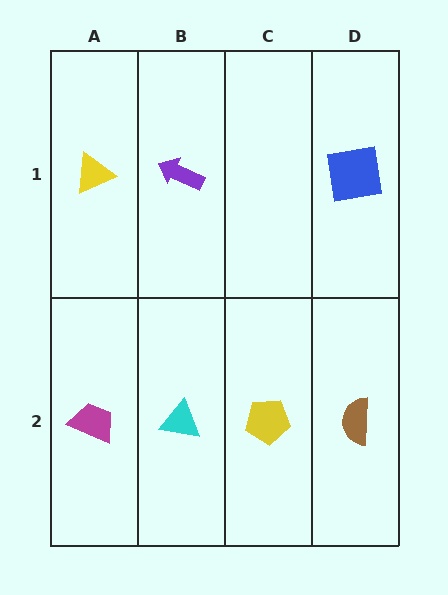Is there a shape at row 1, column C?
No, that cell is empty.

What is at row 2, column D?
A brown semicircle.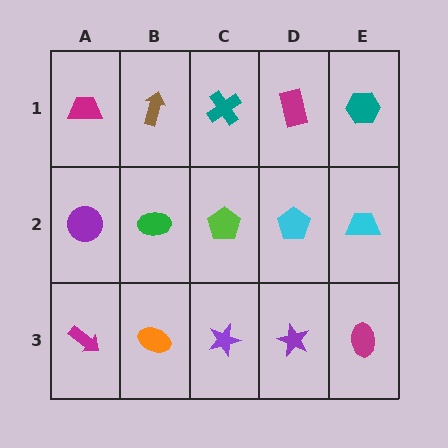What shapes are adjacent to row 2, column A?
A magenta trapezoid (row 1, column A), a magenta arrow (row 3, column A), a green ellipse (row 2, column B).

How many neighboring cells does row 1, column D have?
3.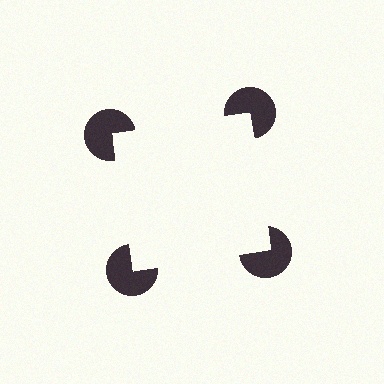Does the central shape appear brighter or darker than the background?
It typically appears slightly brighter than the background, even though no actual brightness change is drawn.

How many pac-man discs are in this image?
There are 4 — one at each vertex of the illusory square.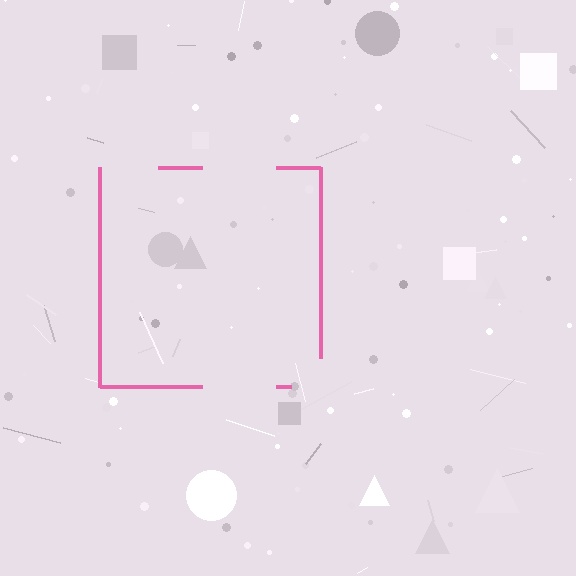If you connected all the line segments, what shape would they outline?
They would outline a square.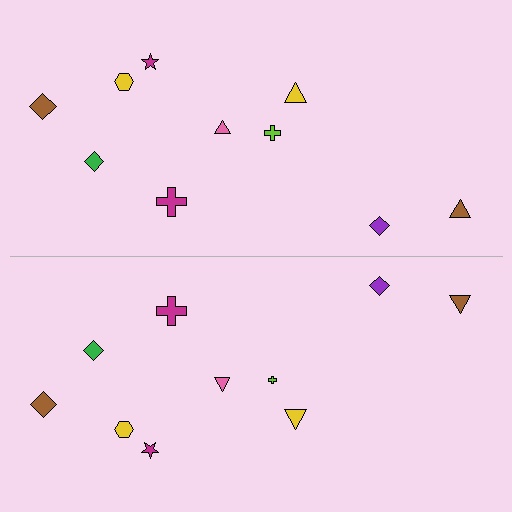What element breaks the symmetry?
The lime cross on the bottom side has a different size than its mirror counterpart.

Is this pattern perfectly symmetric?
No, the pattern is not perfectly symmetric. The lime cross on the bottom side has a different size than its mirror counterpart.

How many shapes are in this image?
There are 20 shapes in this image.